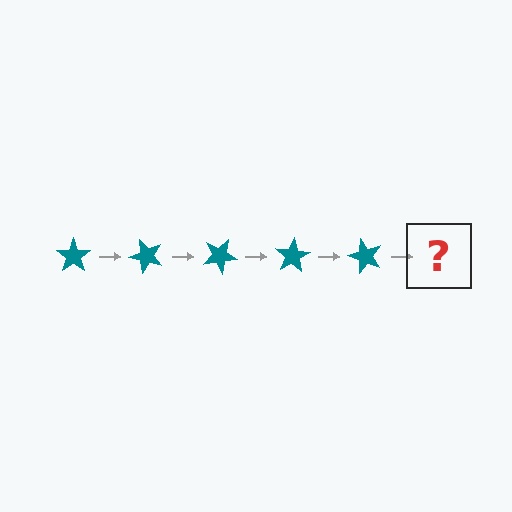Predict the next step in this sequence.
The next step is a teal star rotated 250 degrees.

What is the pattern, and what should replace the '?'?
The pattern is that the star rotates 50 degrees each step. The '?' should be a teal star rotated 250 degrees.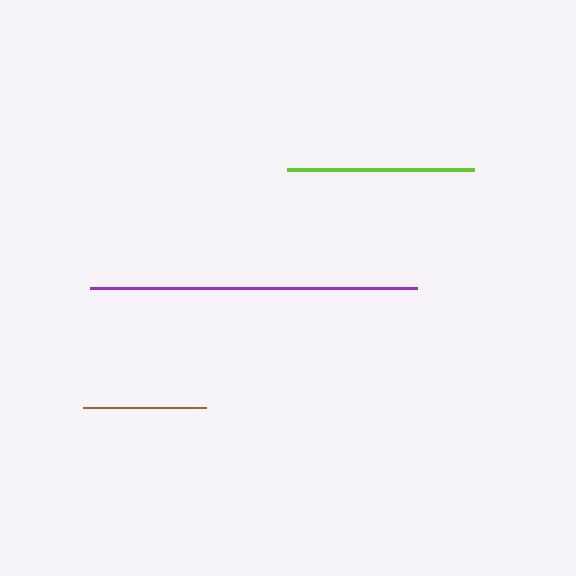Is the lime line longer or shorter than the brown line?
The lime line is longer than the brown line.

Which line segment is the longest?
The purple line is the longest at approximately 326 pixels.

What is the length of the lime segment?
The lime segment is approximately 186 pixels long.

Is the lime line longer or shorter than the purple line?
The purple line is longer than the lime line.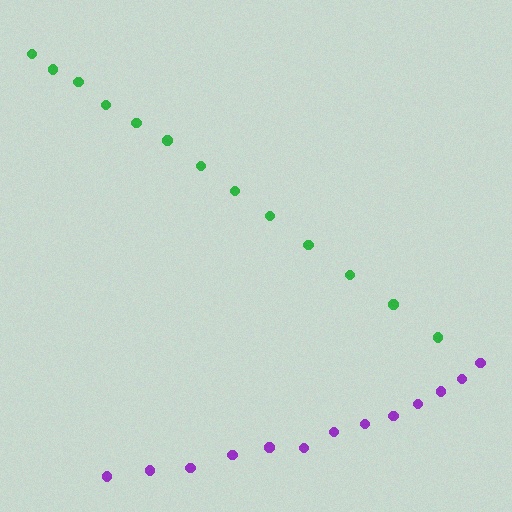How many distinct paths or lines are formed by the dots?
There are 2 distinct paths.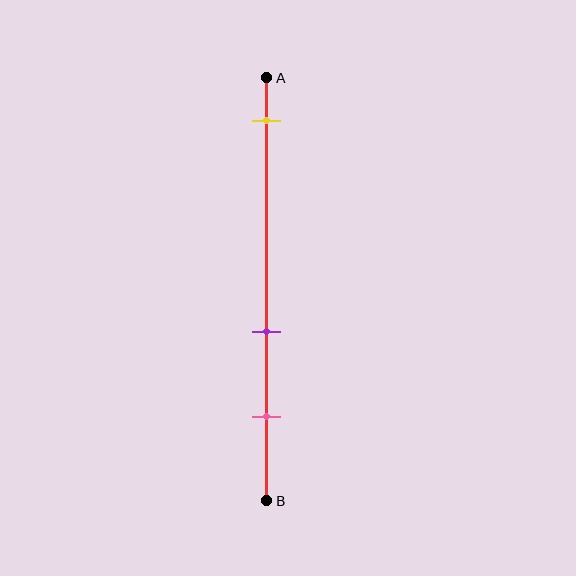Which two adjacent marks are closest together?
The purple and pink marks are the closest adjacent pair.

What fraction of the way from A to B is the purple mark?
The purple mark is approximately 60% (0.6) of the way from A to B.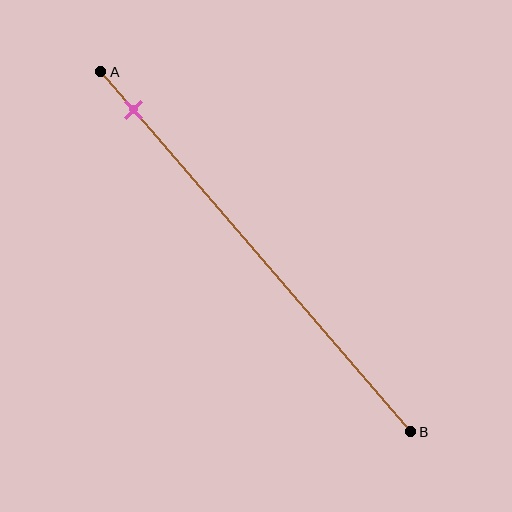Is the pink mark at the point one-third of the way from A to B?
No, the mark is at about 10% from A, not at the 33% one-third point.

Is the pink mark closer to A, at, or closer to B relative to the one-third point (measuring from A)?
The pink mark is closer to point A than the one-third point of segment AB.